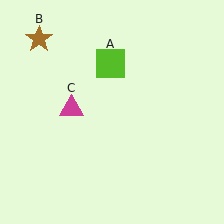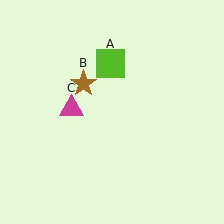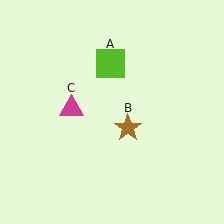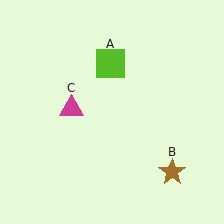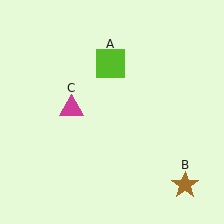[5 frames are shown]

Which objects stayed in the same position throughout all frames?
Lime square (object A) and magenta triangle (object C) remained stationary.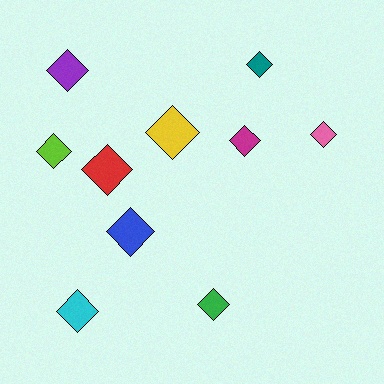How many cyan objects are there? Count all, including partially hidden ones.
There is 1 cyan object.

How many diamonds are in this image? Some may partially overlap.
There are 10 diamonds.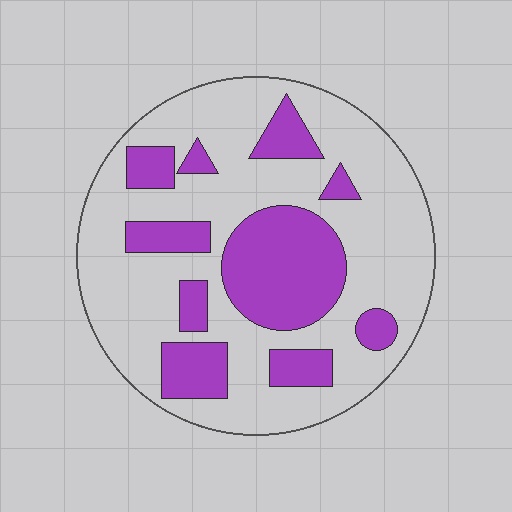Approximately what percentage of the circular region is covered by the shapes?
Approximately 30%.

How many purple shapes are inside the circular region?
10.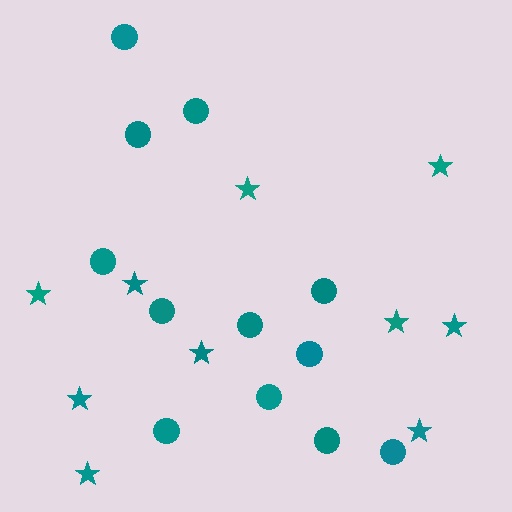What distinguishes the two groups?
There are 2 groups: one group of circles (12) and one group of stars (10).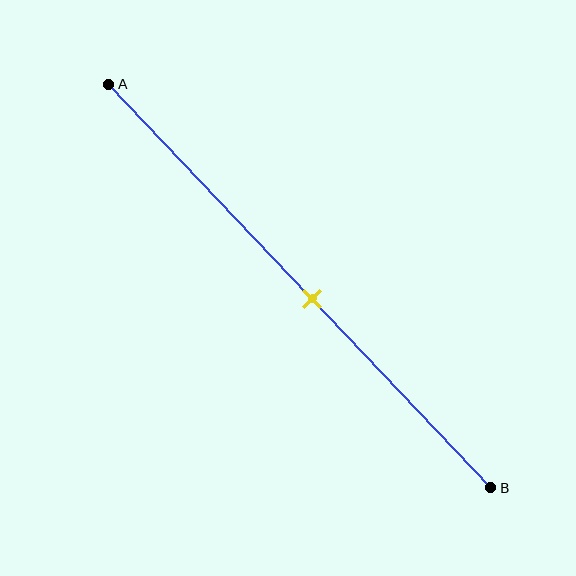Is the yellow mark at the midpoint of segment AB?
No, the mark is at about 55% from A, not at the 50% midpoint.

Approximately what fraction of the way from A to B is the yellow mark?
The yellow mark is approximately 55% of the way from A to B.